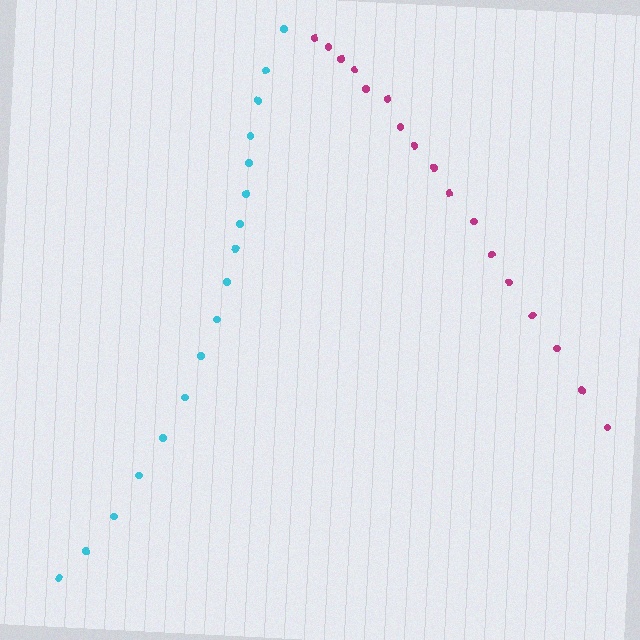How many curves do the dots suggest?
There are 2 distinct paths.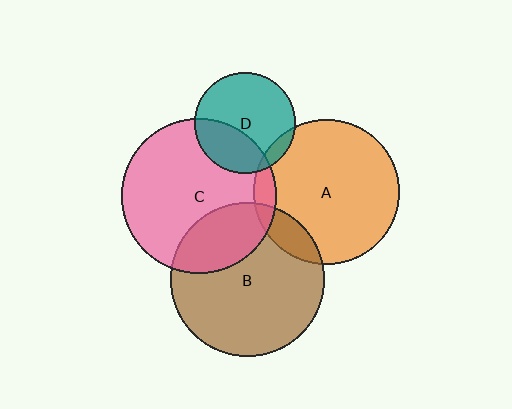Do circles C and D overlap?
Yes.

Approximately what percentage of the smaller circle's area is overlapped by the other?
Approximately 35%.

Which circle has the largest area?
Circle C (pink).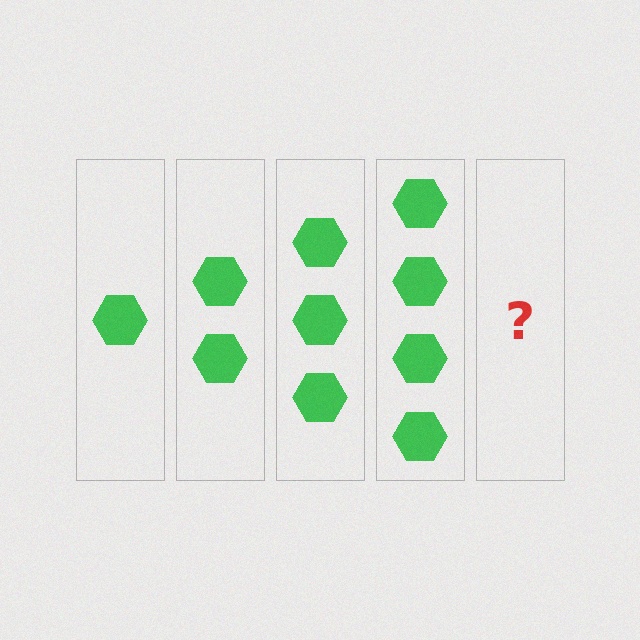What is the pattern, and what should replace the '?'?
The pattern is that each step adds one more hexagon. The '?' should be 5 hexagons.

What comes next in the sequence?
The next element should be 5 hexagons.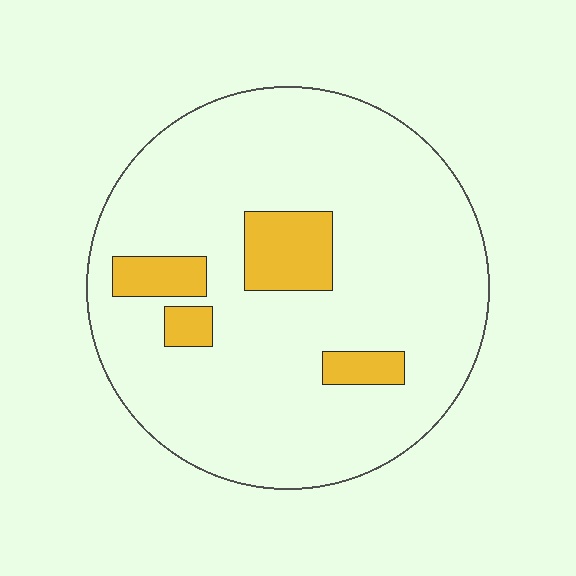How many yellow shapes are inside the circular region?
4.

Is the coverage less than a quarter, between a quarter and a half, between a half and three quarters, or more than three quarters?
Less than a quarter.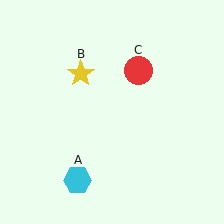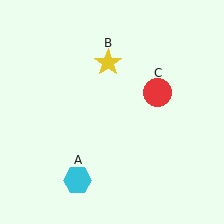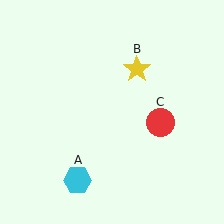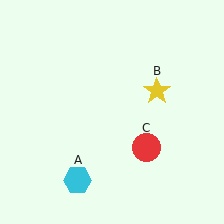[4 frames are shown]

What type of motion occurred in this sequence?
The yellow star (object B), red circle (object C) rotated clockwise around the center of the scene.